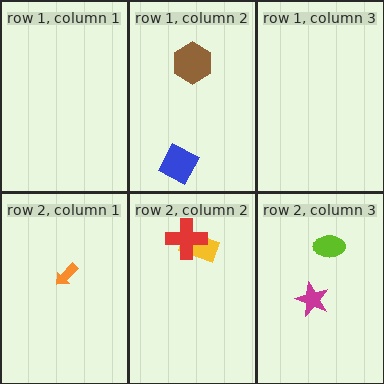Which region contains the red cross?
The row 2, column 2 region.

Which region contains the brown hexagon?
The row 1, column 2 region.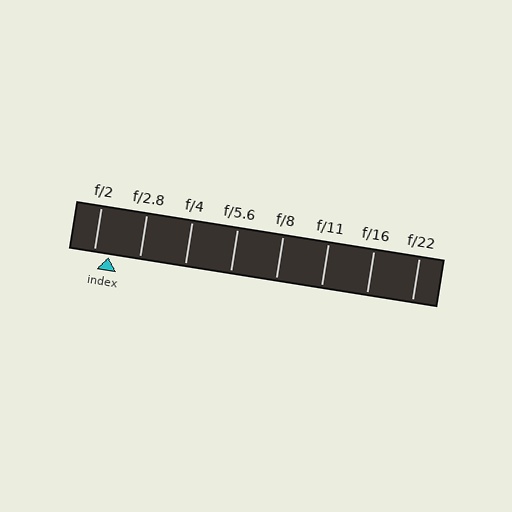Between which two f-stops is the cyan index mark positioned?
The index mark is between f/2 and f/2.8.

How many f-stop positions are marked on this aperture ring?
There are 8 f-stop positions marked.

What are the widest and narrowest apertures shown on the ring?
The widest aperture shown is f/2 and the narrowest is f/22.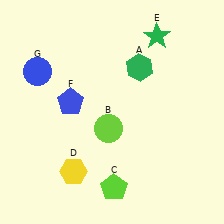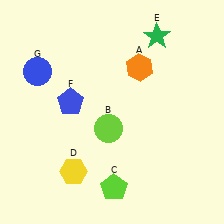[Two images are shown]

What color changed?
The hexagon (A) changed from green in Image 1 to orange in Image 2.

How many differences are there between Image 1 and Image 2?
There is 1 difference between the two images.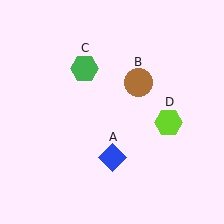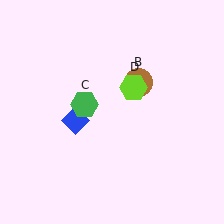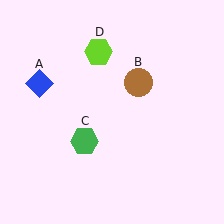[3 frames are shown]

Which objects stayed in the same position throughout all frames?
Brown circle (object B) remained stationary.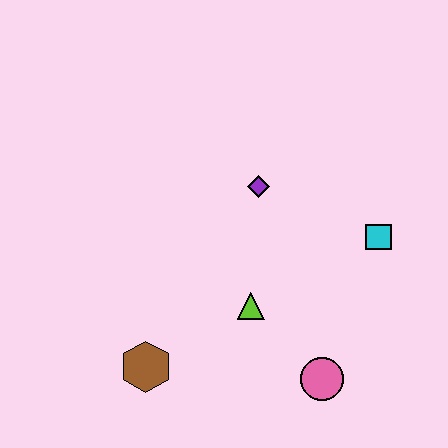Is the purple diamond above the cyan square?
Yes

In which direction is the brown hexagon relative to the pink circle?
The brown hexagon is to the left of the pink circle.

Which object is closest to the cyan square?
The purple diamond is closest to the cyan square.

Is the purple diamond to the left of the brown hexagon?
No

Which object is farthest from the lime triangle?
The cyan square is farthest from the lime triangle.